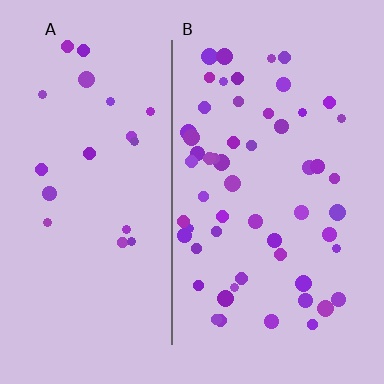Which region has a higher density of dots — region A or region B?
B (the right).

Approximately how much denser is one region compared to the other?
Approximately 2.7× — region B over region A.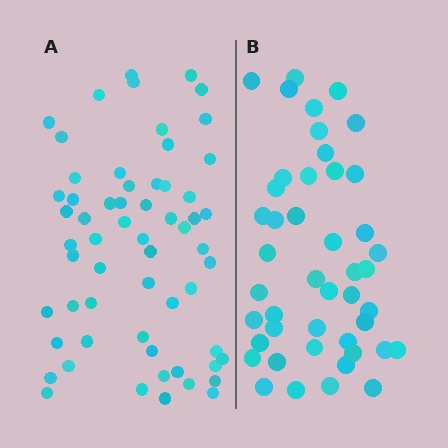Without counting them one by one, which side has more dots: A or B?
Region A (the left region) has more dots.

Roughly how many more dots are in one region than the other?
Region A has approximately 15 more dots than region B.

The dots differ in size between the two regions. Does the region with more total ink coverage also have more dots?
No. Region B has more total ink coverage because its dots are larger, but region A actually contains more individual dots. Total area can be misleading — the number of items is what matters here.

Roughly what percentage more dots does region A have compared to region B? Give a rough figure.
About 35% more.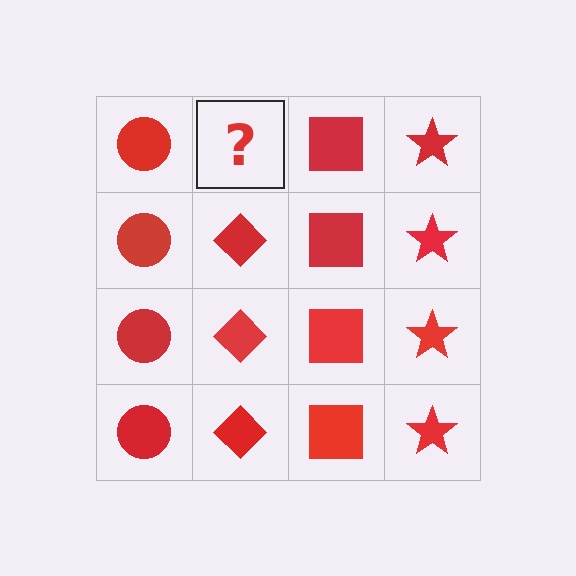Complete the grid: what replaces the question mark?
The question mark should be replaced with a red diamond.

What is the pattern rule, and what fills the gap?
The rule is that each column has a consistent shape. The gap should be filled with a red diamond.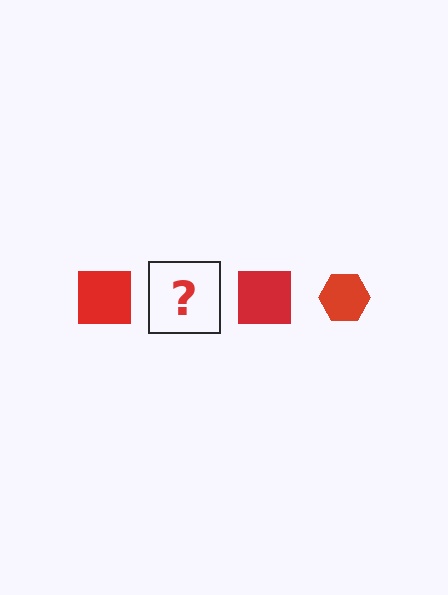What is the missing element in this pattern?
The missing element is a red hexagon.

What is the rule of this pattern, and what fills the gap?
The rule is that the pattern cycles through square, hexagon shapes in red. The gap should be filled with a red hexagon.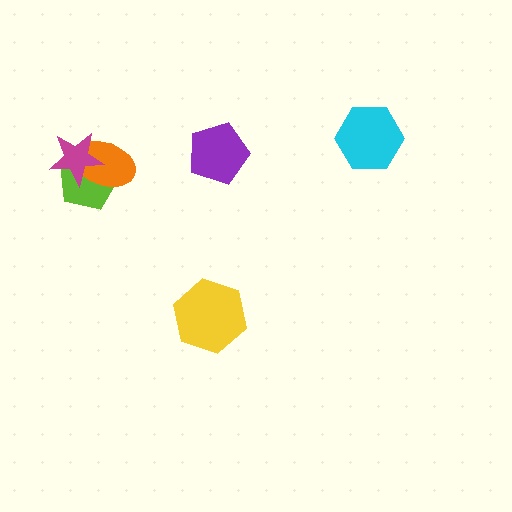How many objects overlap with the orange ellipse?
2 objects overlap with the orange ellipse.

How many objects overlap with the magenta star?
2 objects overlap with the magenta star.